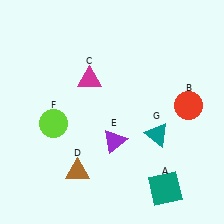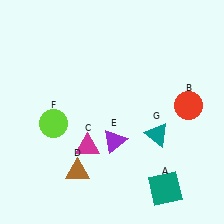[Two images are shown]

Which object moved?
The magenta triangle (C) moved down.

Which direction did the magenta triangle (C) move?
The magenta triangle (C) moved down.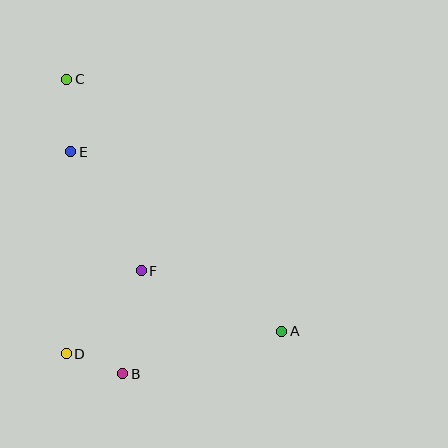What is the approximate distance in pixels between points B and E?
The distance between B and E is approximately 228 pixels.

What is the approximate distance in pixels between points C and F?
The distance between C and F is approximately 206 pixels.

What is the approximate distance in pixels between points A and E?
The distance between A and E is approximately 277 pixels.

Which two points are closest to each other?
Points B and D are closest to each other.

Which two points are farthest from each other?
Points A and C are farthest from each other.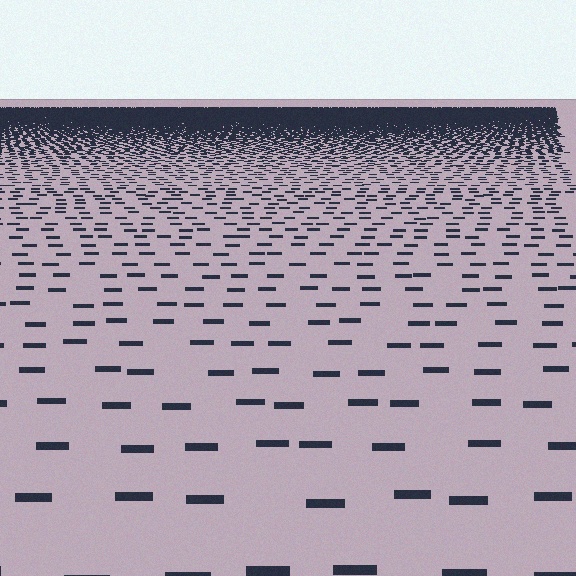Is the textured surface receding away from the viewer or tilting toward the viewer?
The surface is receding away from the viewer. Texture elements get smaller and denser toward the top.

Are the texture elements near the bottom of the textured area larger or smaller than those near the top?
Larger. Near the bottom, elements are closer to the viewer and appear at a bigger on-screen size.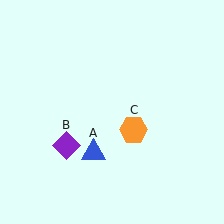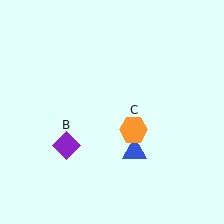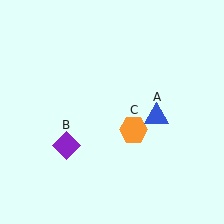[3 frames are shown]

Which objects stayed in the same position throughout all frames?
Purple diamond (object B) and orange hexagon (object C) remained stationary.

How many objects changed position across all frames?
1 object changed position: blue triangle (object A).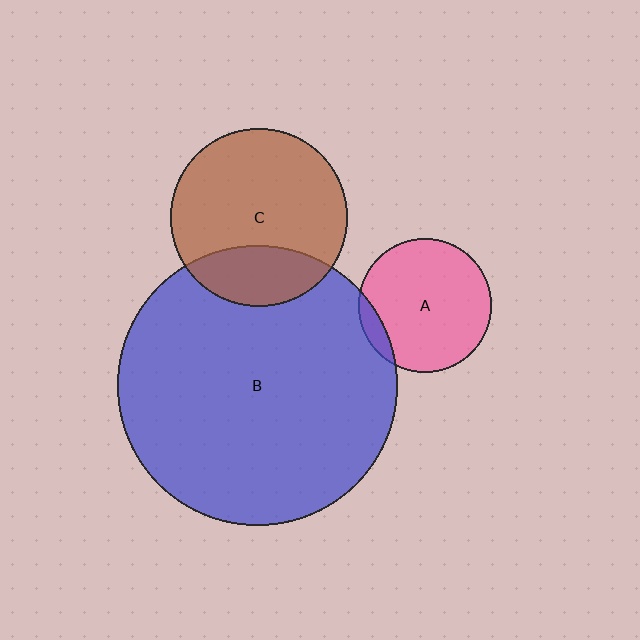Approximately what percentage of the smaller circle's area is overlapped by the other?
Approximately 25%.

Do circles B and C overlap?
Yes.